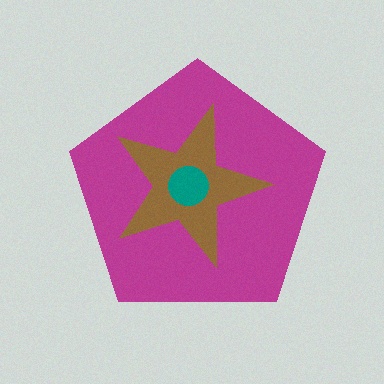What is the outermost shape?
The magenta pentagon.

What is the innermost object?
The teal circle.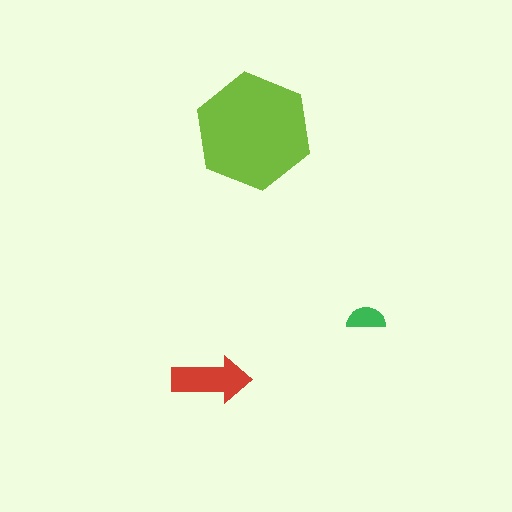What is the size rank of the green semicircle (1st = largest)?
3rd.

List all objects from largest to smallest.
The lime hexagon, the red arrow, the green semicircle.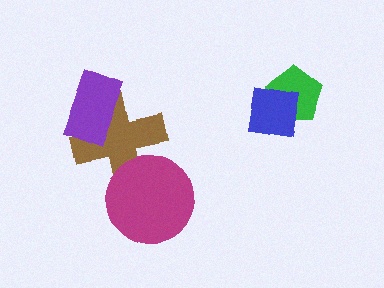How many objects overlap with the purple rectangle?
1 object overlaps with the purple rectangle.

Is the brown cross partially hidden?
Yes, it is partially covered by another shape.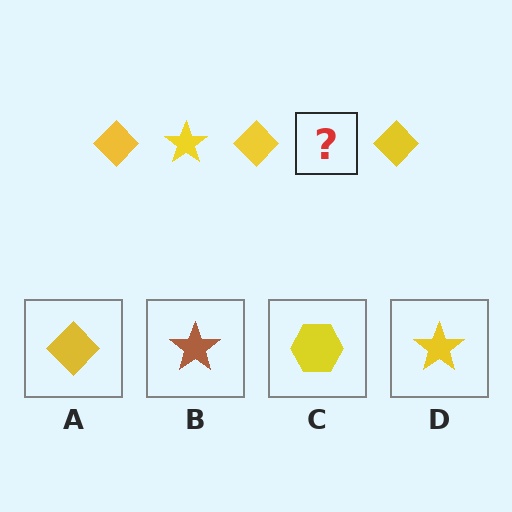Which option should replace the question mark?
Option D.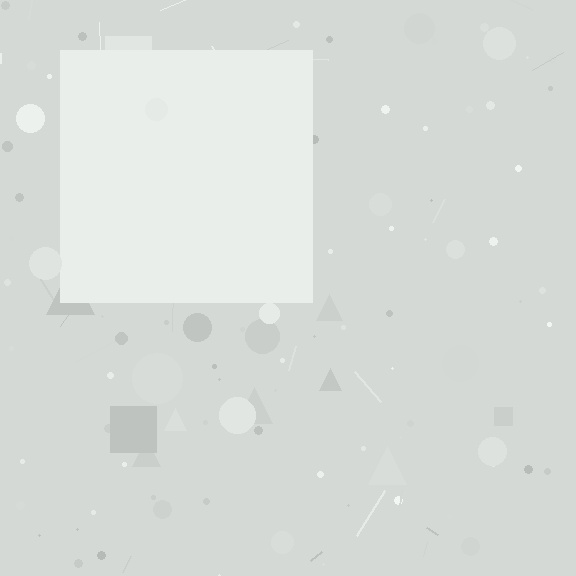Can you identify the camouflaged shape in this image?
The camouflaged shape is a square.